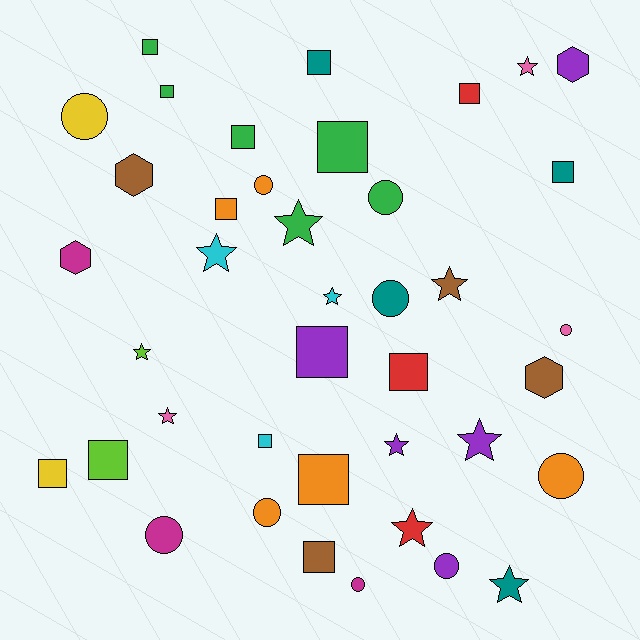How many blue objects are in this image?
There are no blue objects.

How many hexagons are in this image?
There are 4 hexagons.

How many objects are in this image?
There are 40 objects.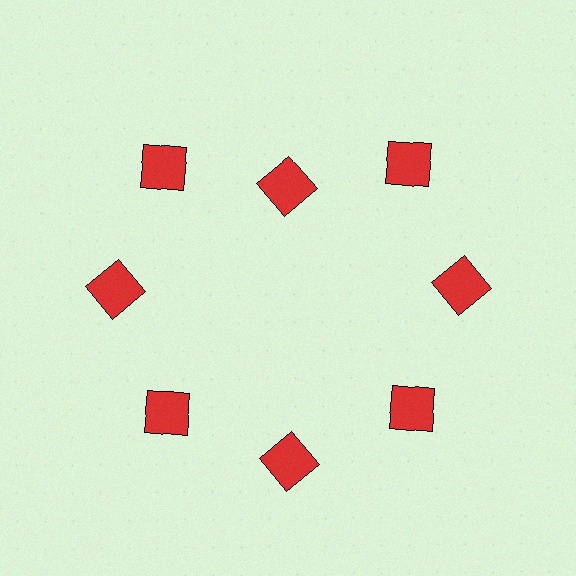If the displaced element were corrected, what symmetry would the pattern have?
It would have 8-fold rotational symmetry — the pattern would map onto itself every 45 degrees.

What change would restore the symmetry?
The symmetry would be restored by moving it outward, back onto the ring so that all 8 squares sit at equal angles and equal distance from the center.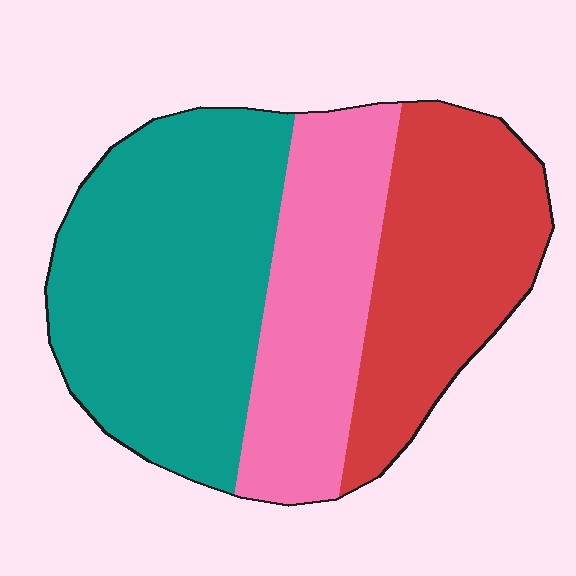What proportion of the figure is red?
Red takes up about one third (1/3) of the figure.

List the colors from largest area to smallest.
From largest to smallest: teal, red, pink.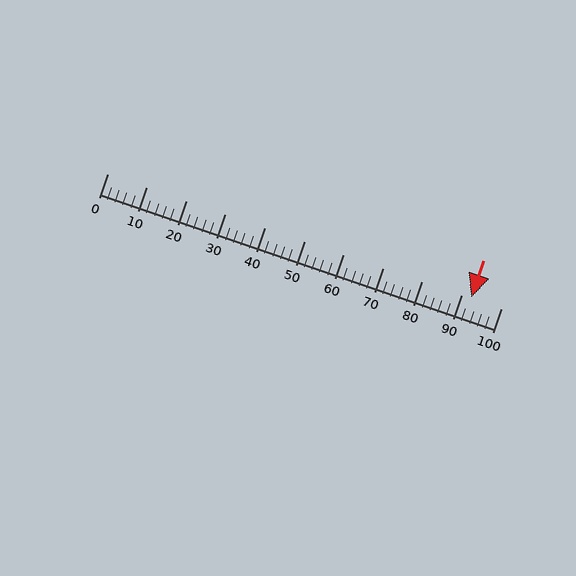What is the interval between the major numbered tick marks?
The major tick marks are spaced 10 units apart.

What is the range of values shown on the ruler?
The ruler shows values from 0 to 100.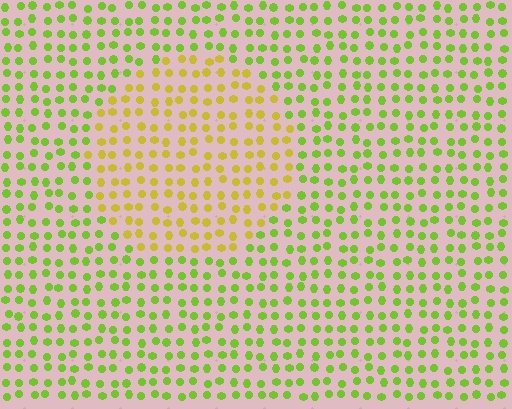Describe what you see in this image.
The image is filled with small lime elements in a uniform arrangement. A circle-shaped region is visible where the elements are tinted to a slightly different hue, forming a subtle color boundary.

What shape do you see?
I see a circle.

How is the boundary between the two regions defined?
The boundary is defined purely by a slight shift in hue (about 37 degrees). Spacing, size, and orientation are identical on both sides.